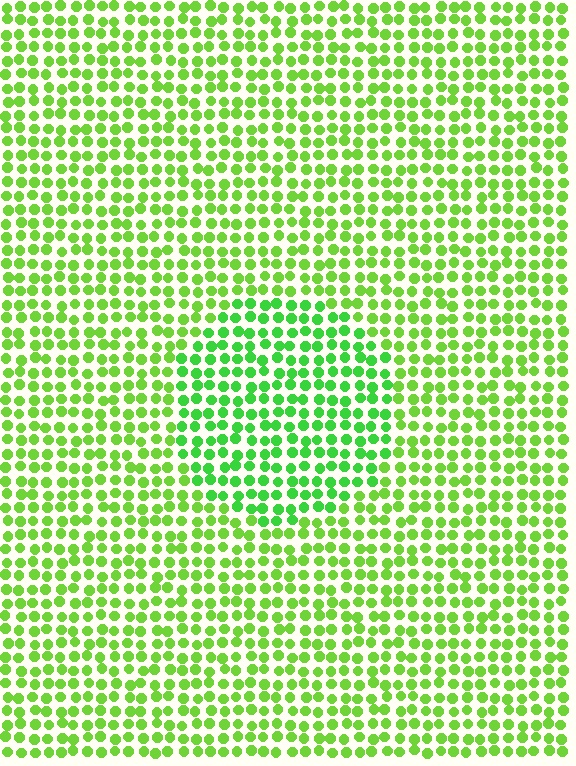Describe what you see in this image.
The image is filled with small lime elements in a uniform arrangement. A circle-shaped region is visible where the elements are tinted to a slightly different hue, forming a subtle color boundary.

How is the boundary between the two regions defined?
The boundary is defined purely by a slight shift in hue (about 22 degrees). Spacing, size, and orientation are identical on both sides.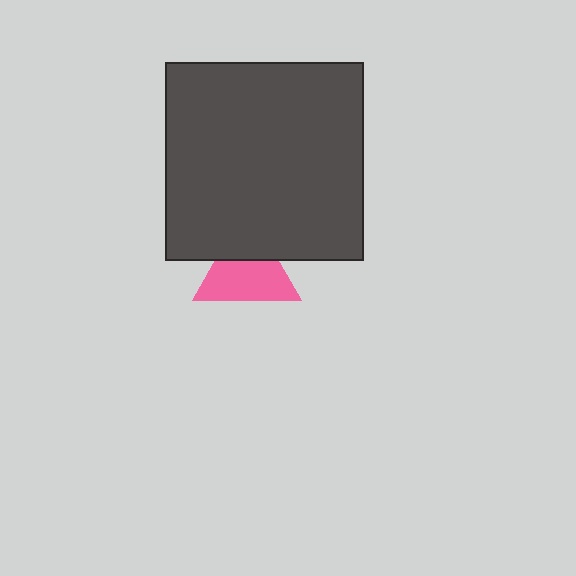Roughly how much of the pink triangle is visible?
Most of it is visible (roughly 65%).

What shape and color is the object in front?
The object in front is a dark gray square.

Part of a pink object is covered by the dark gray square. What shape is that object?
It is a triangle.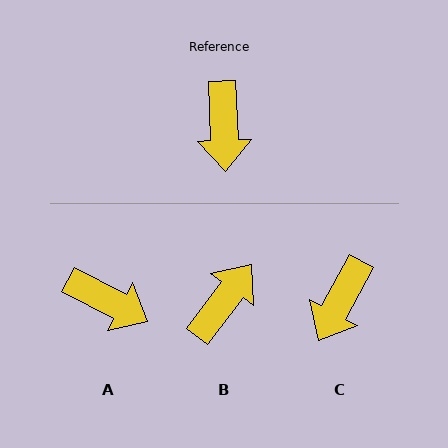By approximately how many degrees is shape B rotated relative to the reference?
Approximately 141 degrees counter-clockwise.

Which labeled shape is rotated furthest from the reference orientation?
B, about 141 degrees away.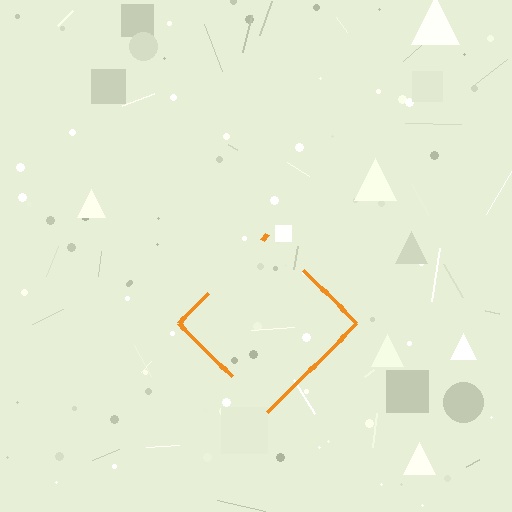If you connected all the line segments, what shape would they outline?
They would outline a diamond.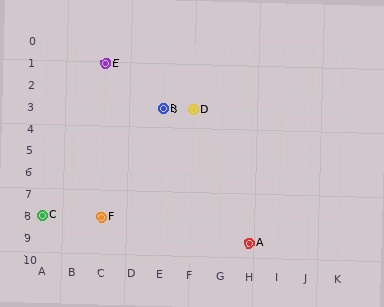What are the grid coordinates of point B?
Point B is at grid coordinates (E, 3).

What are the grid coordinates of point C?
Point C is at grid coordinates (A, 8).